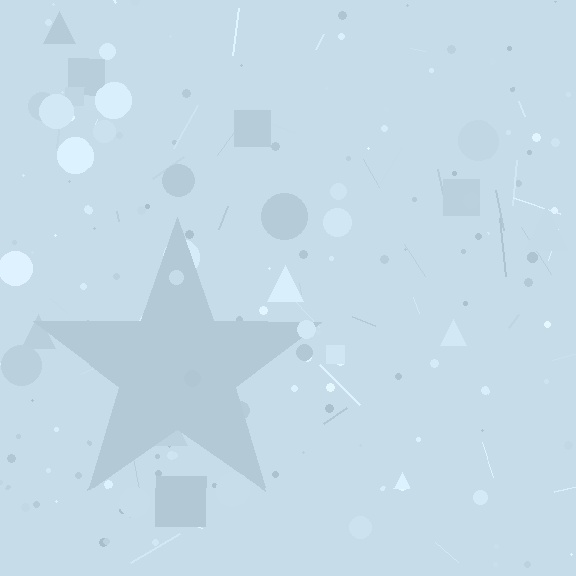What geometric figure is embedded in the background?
A star is embedded in the background.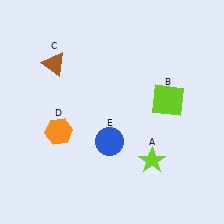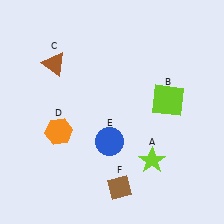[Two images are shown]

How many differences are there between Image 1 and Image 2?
There is 1 difference between the two images.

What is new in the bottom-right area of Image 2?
A brown diamond (F) was added in the bottom-right area of Image 2.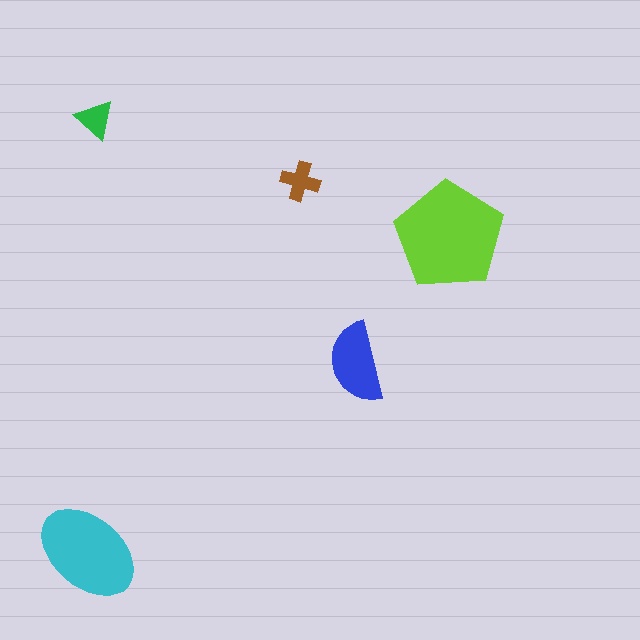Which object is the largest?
The lime pentagon.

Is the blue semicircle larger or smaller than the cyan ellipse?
Smaller.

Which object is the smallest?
The green triangle.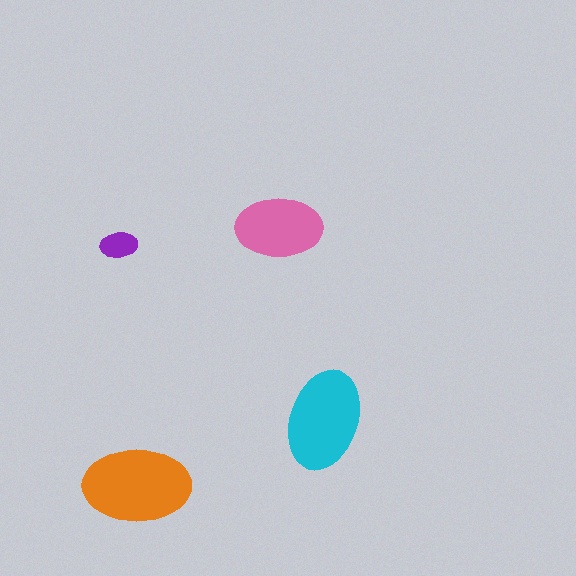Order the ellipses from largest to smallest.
the orange one, the cyan one, the pink one, the purple one.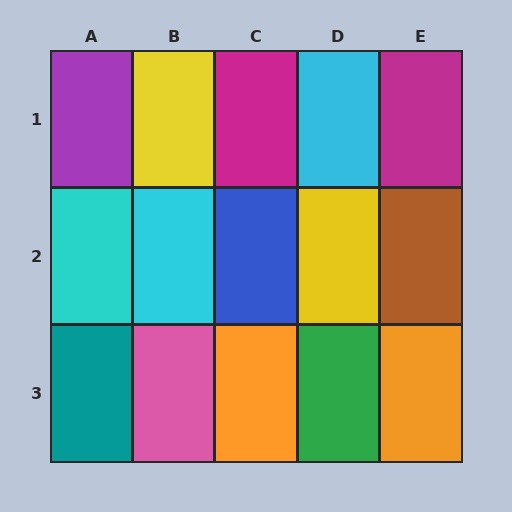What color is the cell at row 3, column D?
Green.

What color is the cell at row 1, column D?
Cyan.